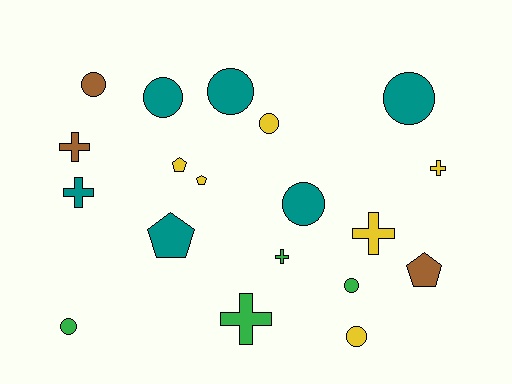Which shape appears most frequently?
Circle, with 9 objects.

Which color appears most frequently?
Yellow, with 6 objects.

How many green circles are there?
There are 2 green circles.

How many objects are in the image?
There are 19 objects.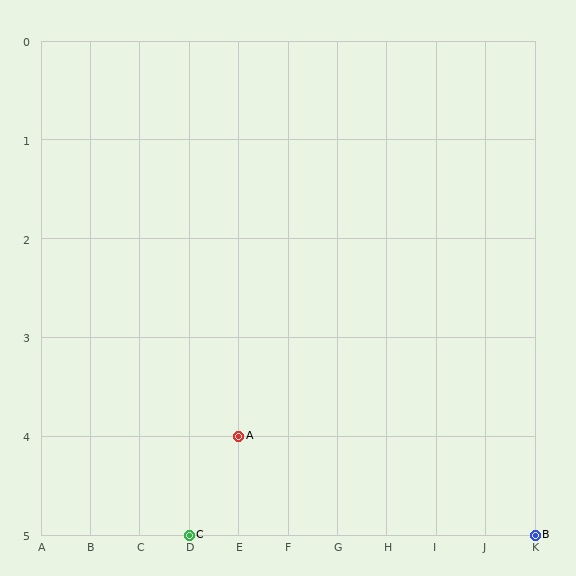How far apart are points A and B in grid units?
Points A and B are 6 columns and 1 row apart (about 6.1 grid units diagonally).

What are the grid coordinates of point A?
Point A is at grid coordinates (E, 4).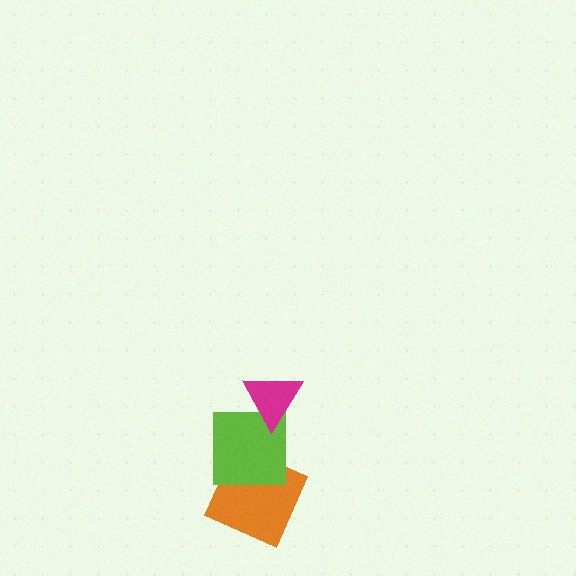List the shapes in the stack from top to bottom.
From top to bottom: the magenta triangle, the lime square, the orange square.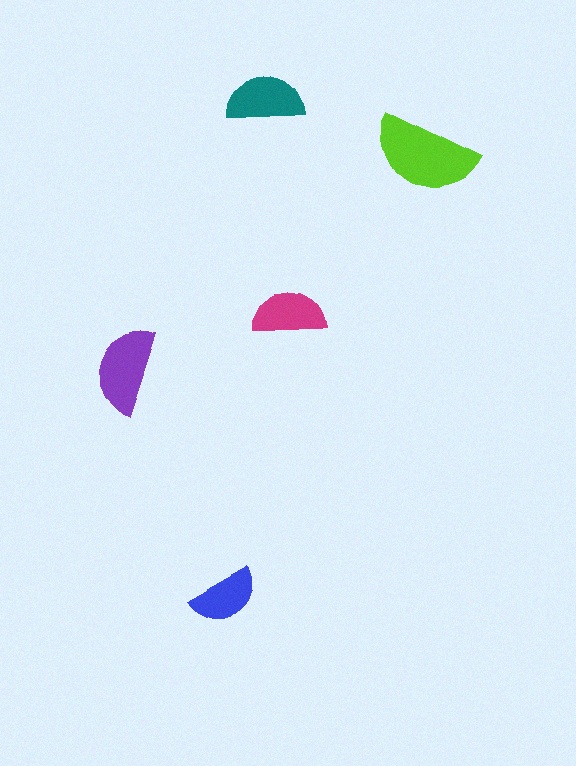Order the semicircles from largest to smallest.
the lime one, the purple one, the teal one, the magenta one, the blue one.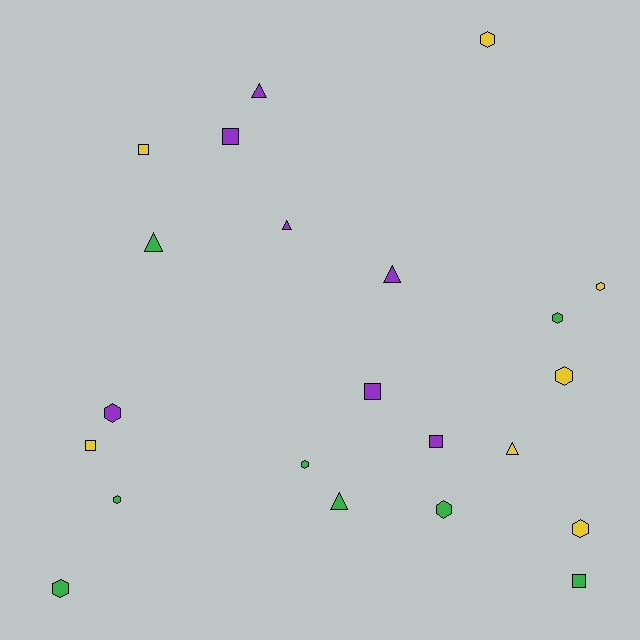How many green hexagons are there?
There are 5 green hexagons.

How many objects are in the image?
There are 22 objects.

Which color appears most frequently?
Green, with 8 objects.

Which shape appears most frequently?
Hexagon, with 10 objects.